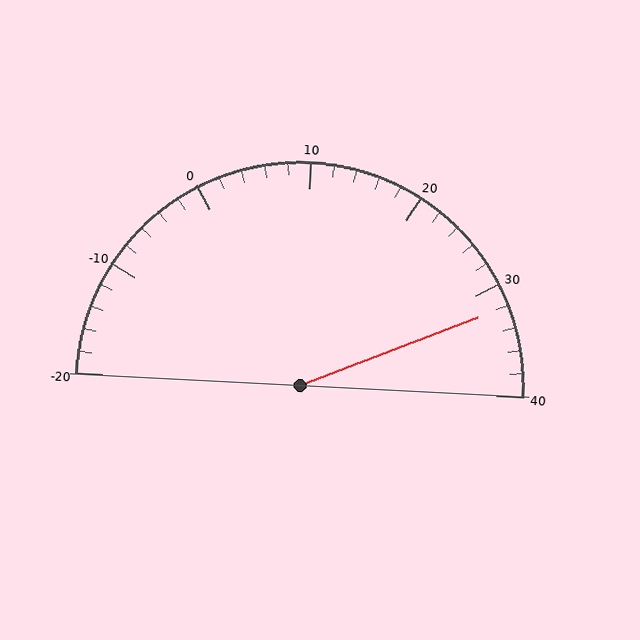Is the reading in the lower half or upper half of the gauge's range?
The reading is in the upper half of the range (-20 to 40).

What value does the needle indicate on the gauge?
The needle indicates approximately 32.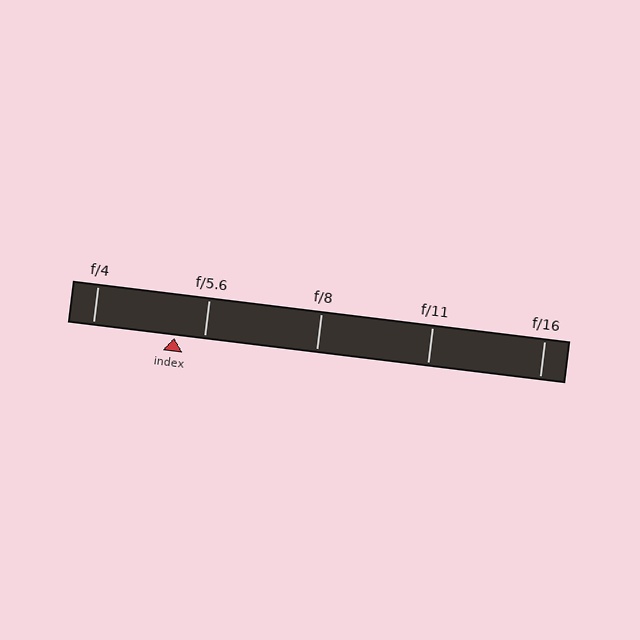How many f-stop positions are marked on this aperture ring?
There are 5 f-stop positions marked.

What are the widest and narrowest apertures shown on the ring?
The widest aperture shown is f/4 and the narrowest is f/16.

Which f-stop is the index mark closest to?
The index mark is closest to f/5.6.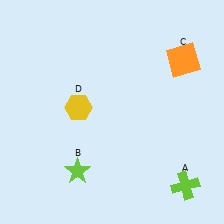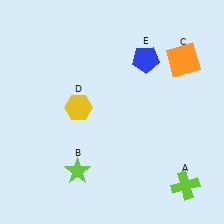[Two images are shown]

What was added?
A blue pentagon (E) was added in Image 2.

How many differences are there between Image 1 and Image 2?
There is 1 difference between the two images.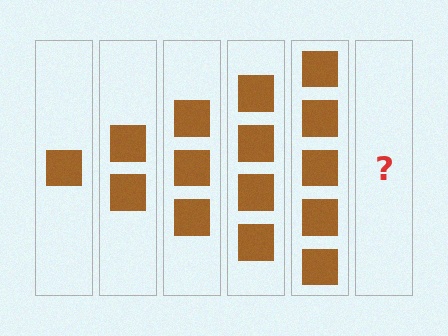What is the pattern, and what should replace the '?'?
The pattern is that each step adds one more square. The '?' should be 6 squares.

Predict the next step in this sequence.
The next step is 6 squares.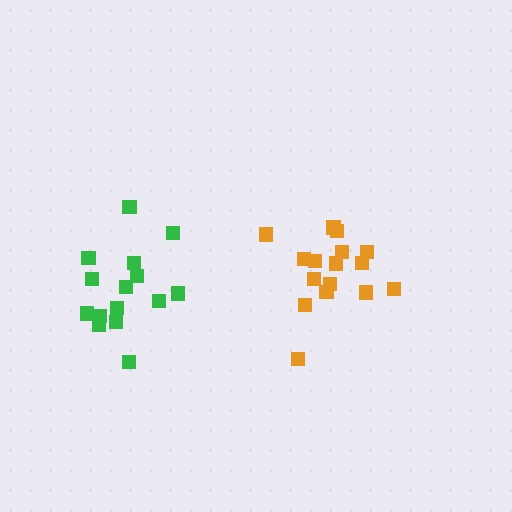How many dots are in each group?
Group 1: 16 dots, Group 2: 15 dots (31 total).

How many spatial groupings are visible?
There are 2 spatial groupings.